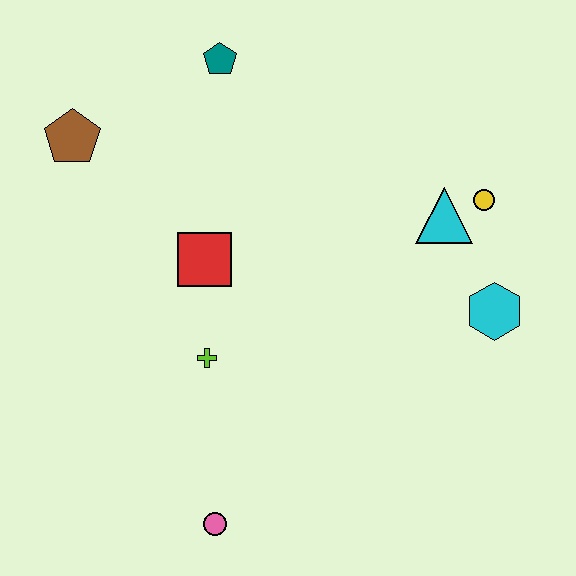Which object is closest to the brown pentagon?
The teal pentagon is closest to the brown pentagon.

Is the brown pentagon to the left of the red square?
Yes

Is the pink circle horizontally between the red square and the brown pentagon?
No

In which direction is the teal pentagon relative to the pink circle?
The teal pentagon is above the pink circle.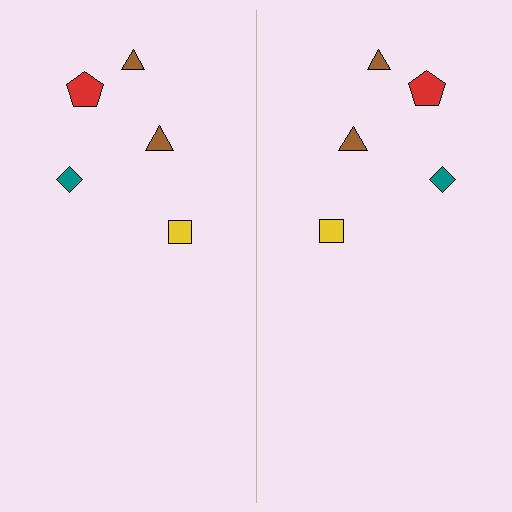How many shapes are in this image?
There are 10 shapes in this image.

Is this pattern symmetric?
Yes, this pattern has bilateral (reflection) symmetry.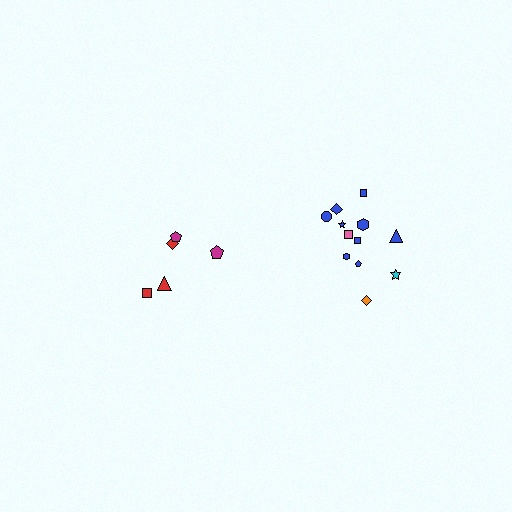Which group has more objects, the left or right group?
The right group.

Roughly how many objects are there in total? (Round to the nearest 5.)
Roughly 15 objects in total.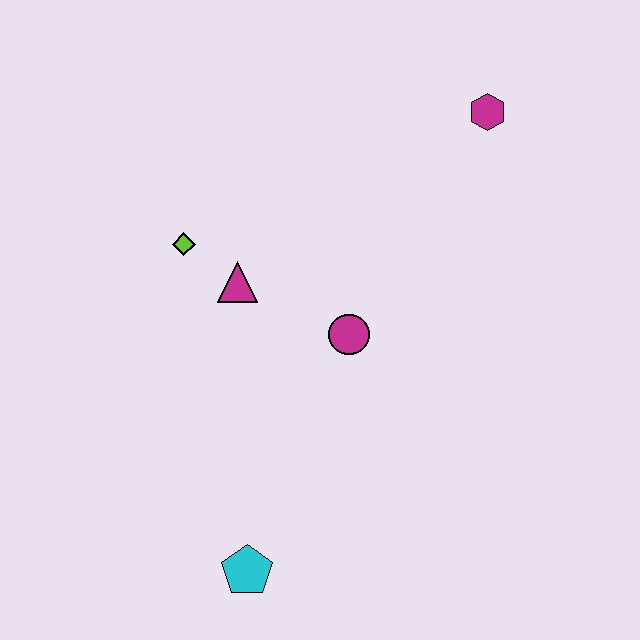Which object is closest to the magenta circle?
The magenta triangle is closest to the magenta circle.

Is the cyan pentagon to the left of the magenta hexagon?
Yes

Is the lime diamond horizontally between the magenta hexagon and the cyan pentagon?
No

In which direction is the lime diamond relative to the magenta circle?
The lime diamond is to the left of the magenta circle.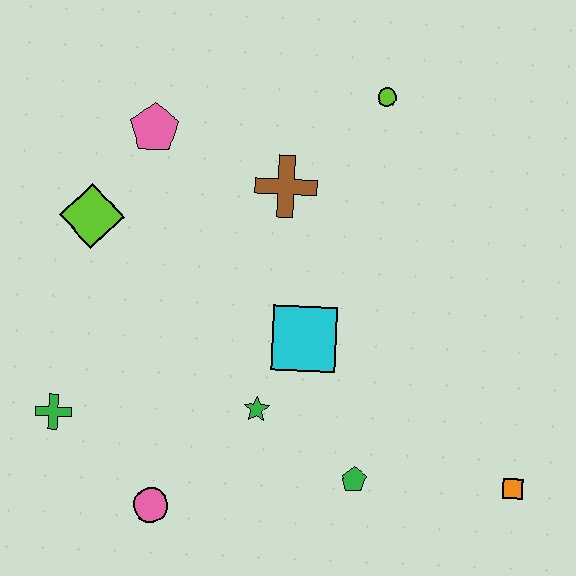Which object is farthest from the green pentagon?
The pink pentagon is farthest from the green pentagon.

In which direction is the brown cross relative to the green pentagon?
The brown cross is above the green pentagon.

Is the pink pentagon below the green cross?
No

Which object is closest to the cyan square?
The green star is closest to the cyan square.